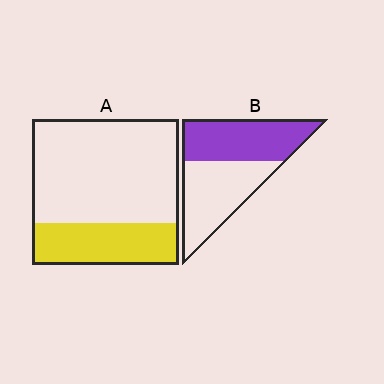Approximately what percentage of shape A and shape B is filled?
A is approximately 30% and B is approximately 50%.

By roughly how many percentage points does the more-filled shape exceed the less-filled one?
By roughly 20 percentage points (B over A).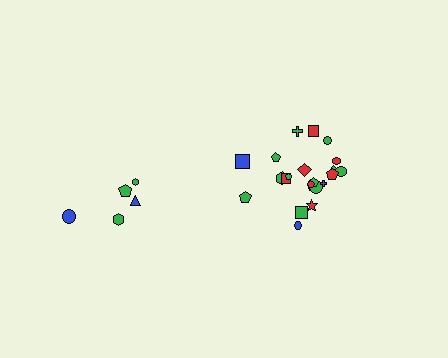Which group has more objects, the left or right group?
The right group.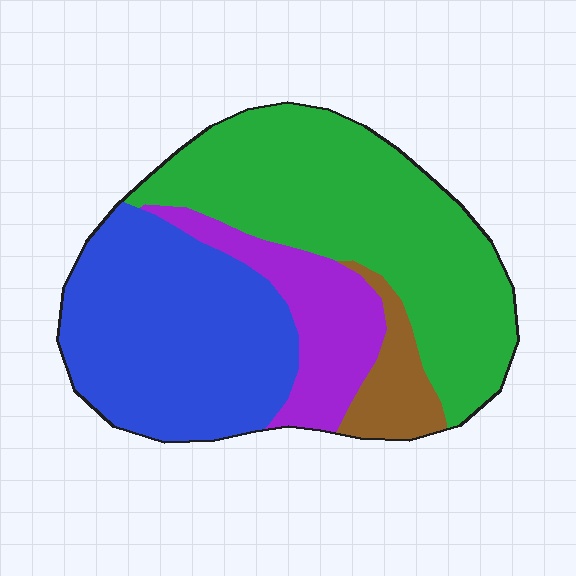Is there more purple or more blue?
Blue.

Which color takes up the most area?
Green, at roughly 40%.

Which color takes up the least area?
Brown, at roughly 5%.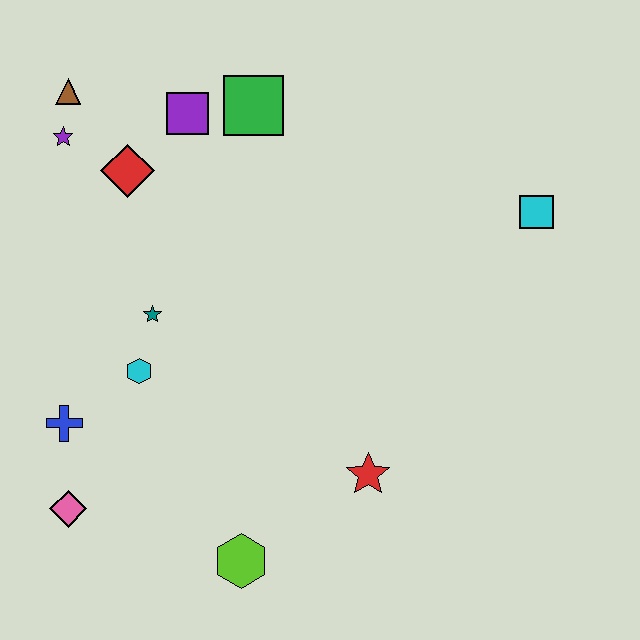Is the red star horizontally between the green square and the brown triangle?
No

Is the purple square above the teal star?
Yes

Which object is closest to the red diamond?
The purple star is closest to the red diamond.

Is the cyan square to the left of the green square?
No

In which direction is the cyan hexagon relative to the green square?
The cyan hexagon is below the green square.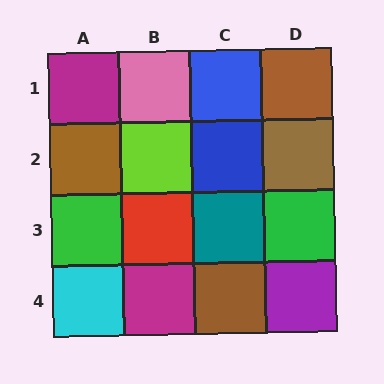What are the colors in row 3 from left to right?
Green, red, teal, green.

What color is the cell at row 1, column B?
Pink.